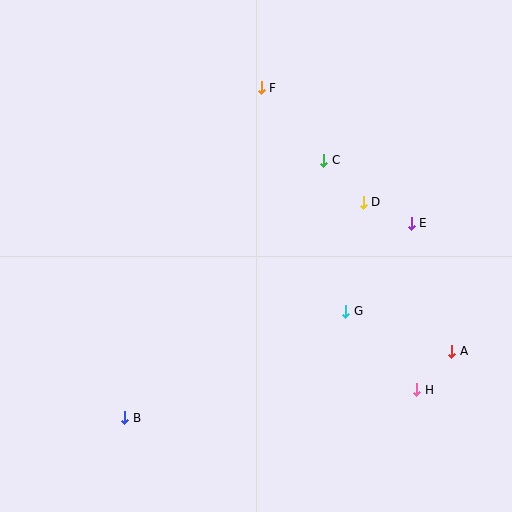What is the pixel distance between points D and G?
The distance between D and G is 110 pixels.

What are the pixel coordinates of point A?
Point A is at (452, 351).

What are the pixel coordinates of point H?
Point H is at (417, 390).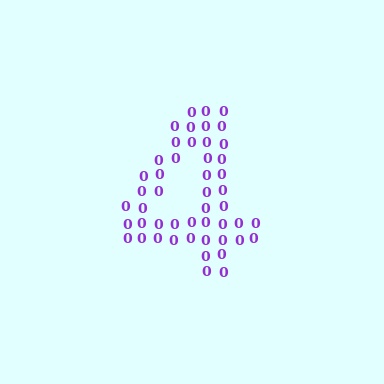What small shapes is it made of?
It is made of small digit 0's.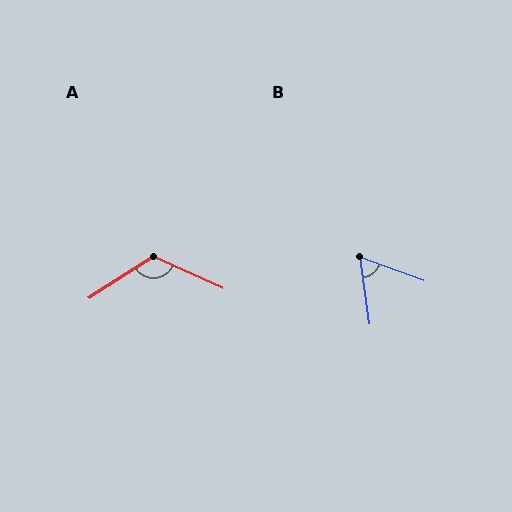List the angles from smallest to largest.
B (62°), A (122°).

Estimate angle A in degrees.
Approximately 122 degrees.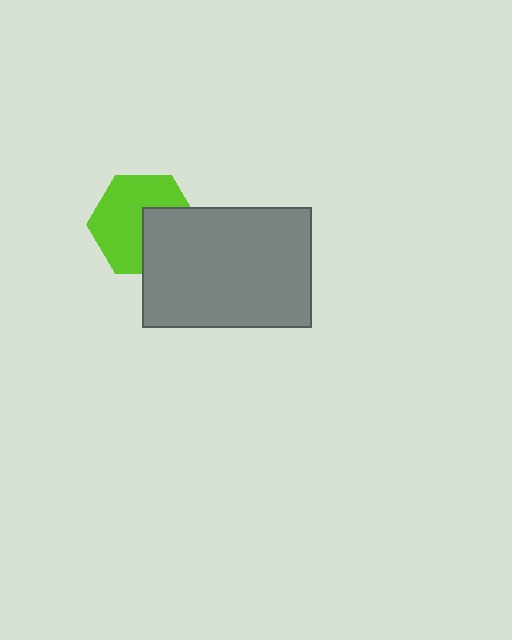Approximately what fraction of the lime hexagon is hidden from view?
Roughly 37% of the lime hexagon is hidden behind the gray rectangle.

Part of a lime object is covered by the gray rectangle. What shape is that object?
It is a hexagon.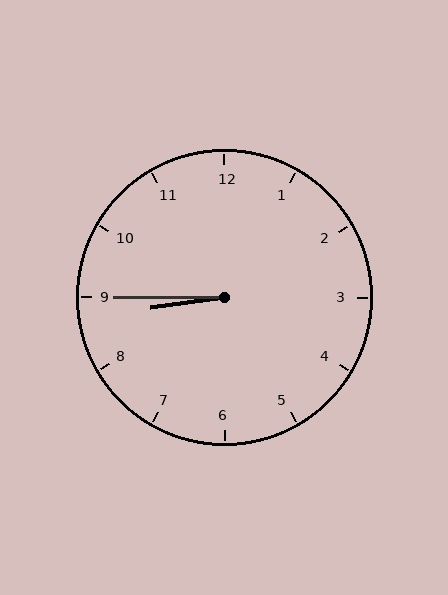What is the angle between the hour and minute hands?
Approximately 8 degrees.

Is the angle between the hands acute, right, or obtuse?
It is acute.